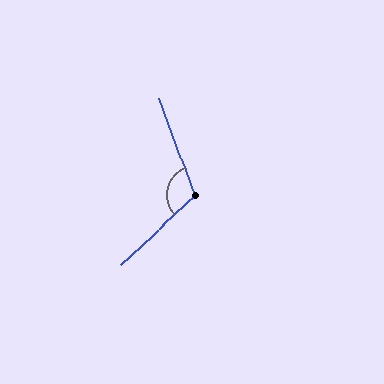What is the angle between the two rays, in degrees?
Approximately 112 degrees.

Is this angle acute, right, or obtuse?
It is obtuse.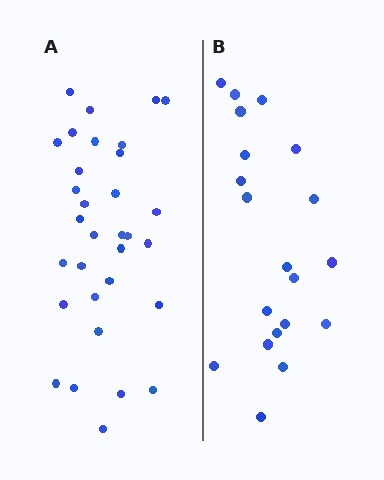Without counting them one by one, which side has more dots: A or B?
Region A (the left region) has more dots.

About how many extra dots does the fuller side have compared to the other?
Region A has roughly 12 or so more dots than region B.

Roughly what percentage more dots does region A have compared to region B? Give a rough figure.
About 60% more.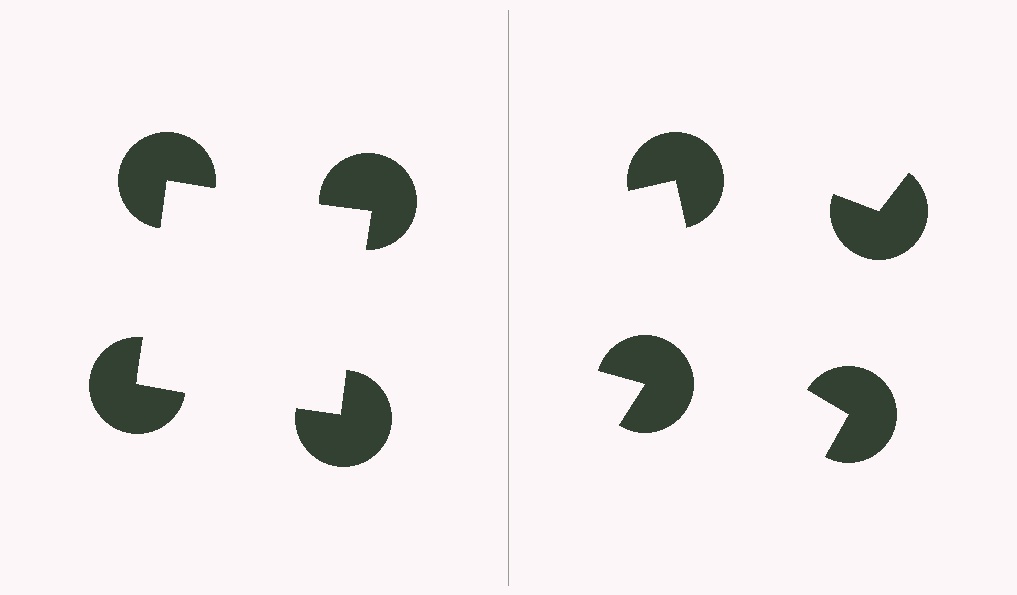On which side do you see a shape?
An illusory square appears on the left side. On the right side the wedge cuts are rotated, so no coherent shape forms.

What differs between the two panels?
The pac-man discs are positioned identically on both sides; only the wedge orientations differ. On the left they align to a square; on the right they are misaligned.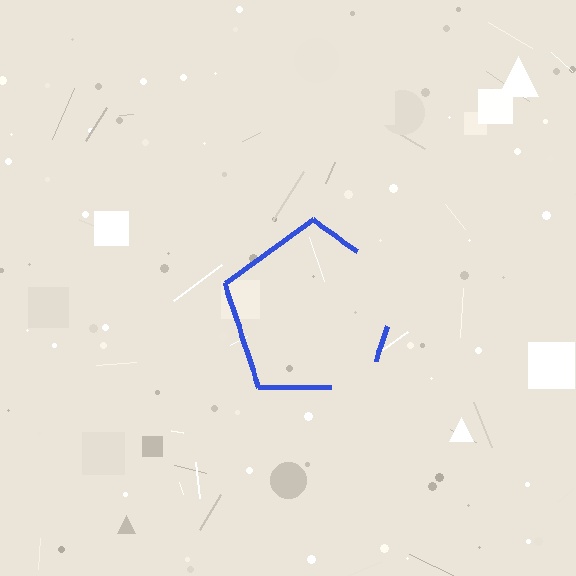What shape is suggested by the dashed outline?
The dashed outline suggests a pentagon.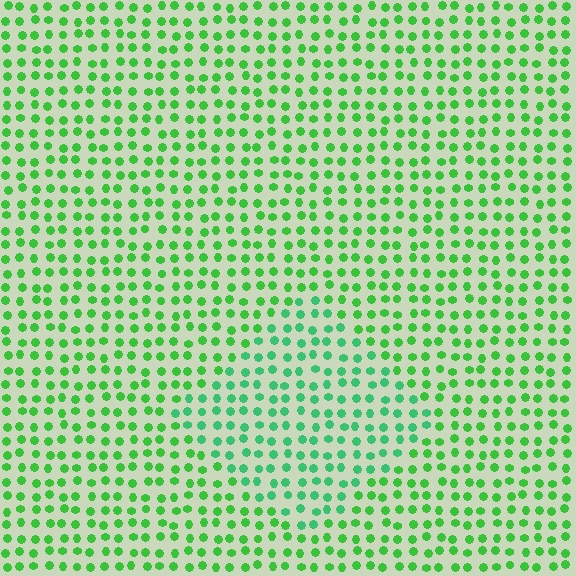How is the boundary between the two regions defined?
The boundary is defined purely by a slight shift in hue (about 24 degrees). Spacing, size, and orientation are identical on both sides.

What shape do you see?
I see a diamond.